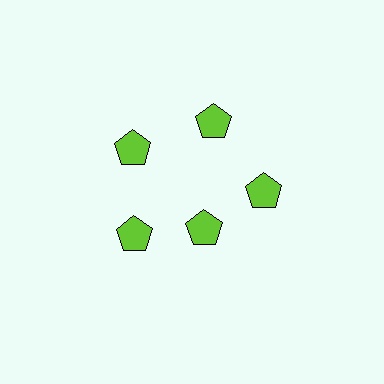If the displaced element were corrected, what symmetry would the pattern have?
It would have 5-fold rotational symmetry — the pattern would map onto itself every 72 degrees.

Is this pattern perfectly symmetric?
No. The 5 lime pentagons are arranged in a ring, but one element near the 5 o'clock position is pulled inward toward the center, breaking the 5-fold rotational symmetry.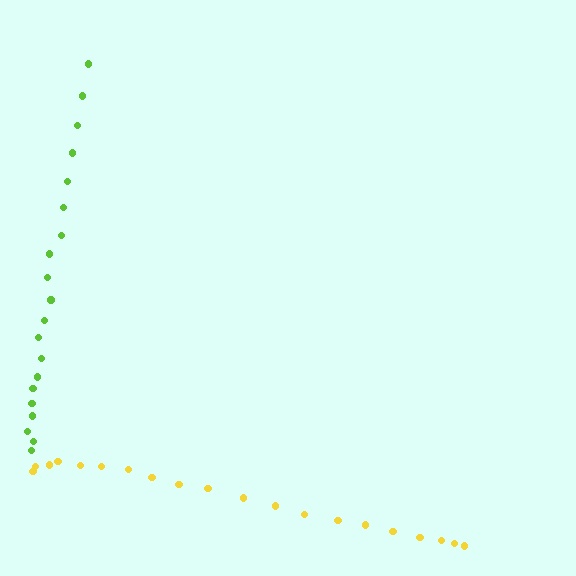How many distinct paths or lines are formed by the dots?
There are 2 distinct paths.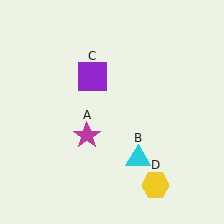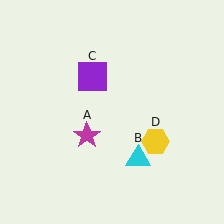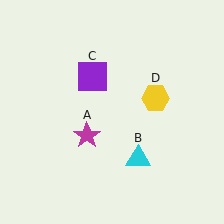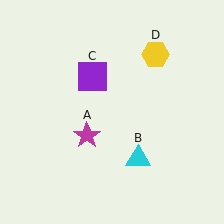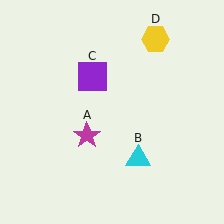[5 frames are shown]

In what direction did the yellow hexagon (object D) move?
The yellow hexagon (object D) moved up.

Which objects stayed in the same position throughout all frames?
Magenta star (object A) and cyan triangle (object B) and purple square (object C) remained stationary.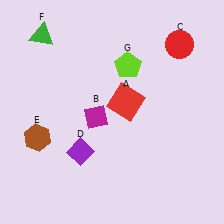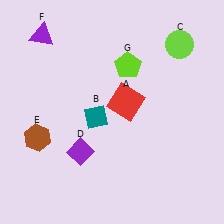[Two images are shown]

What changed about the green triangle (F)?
In Image 1, F is green. In Image 2, it changed to purple.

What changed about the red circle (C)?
In Image 1, C is red. In Image 2, it changed to lime.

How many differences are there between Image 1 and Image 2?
There are 3 differences between the two images.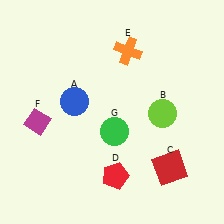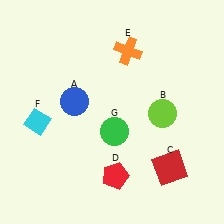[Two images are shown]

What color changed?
The diamond (F) changed from magenta in Image 1 to cyan in Image 2.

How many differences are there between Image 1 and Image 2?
There is 1 difference between the two images.